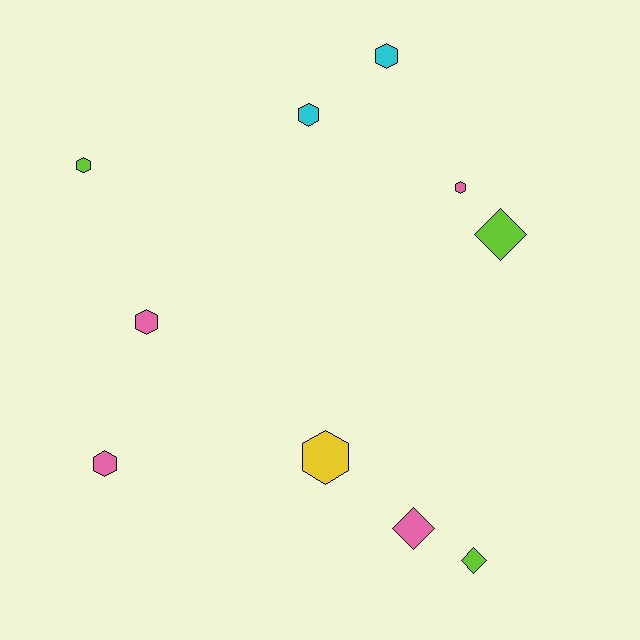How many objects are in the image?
There are 10 objects.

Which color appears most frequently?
Pink, with 4 objects.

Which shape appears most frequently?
Hexagon, with 7 objects.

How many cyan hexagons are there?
There are 2 cyan hexagons.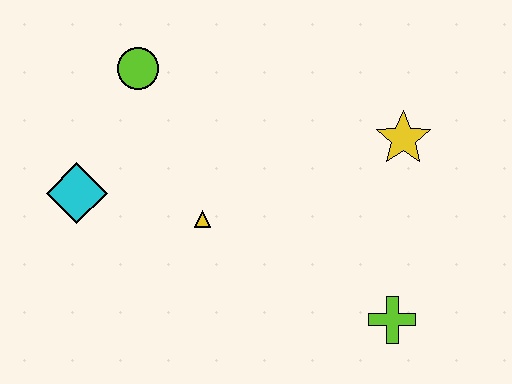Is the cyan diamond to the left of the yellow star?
Yes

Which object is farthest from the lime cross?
The lime circle is farthest from the lime cross.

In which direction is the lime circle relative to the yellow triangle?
The lime circle is above the yellow triangle.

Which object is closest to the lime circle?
The cyan diamond is closest to the lime circle.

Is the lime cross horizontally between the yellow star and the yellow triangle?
Yes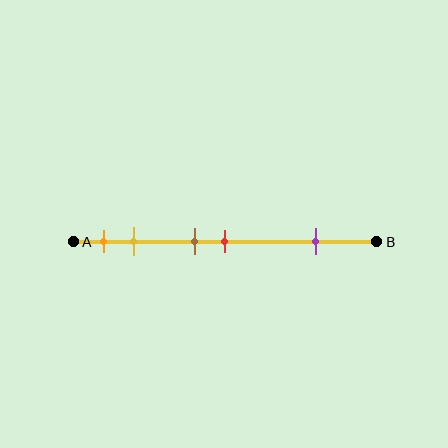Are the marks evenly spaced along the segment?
No, the marks are not evenly spaced.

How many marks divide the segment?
There are 5 marks dividing the segment.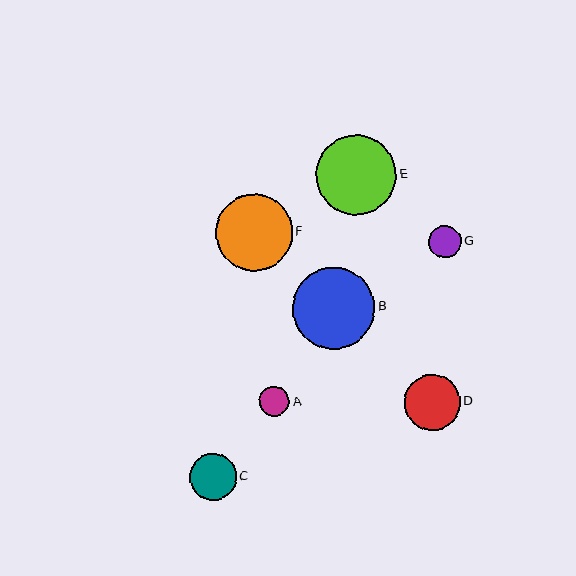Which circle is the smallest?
Circle A is the smallest with a size of approximately 30 pixels.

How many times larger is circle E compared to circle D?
Circle E is approximately 1.4 times the size of circle D.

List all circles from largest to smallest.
From largest to smallest: B, E, F, D, C, G, A.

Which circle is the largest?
Circle B is the largest with a size of approximately 82 pixels.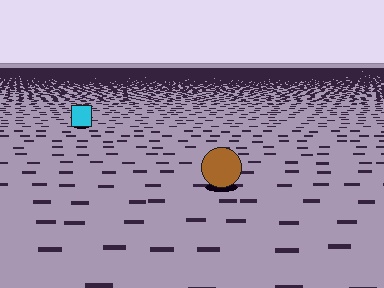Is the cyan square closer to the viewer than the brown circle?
No. The brown circle is closer — you can tell from the texture gradient: the ground texture is coarser near it.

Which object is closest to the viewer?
The brown circle is closest. The texture marks near it are larger and more spread out.